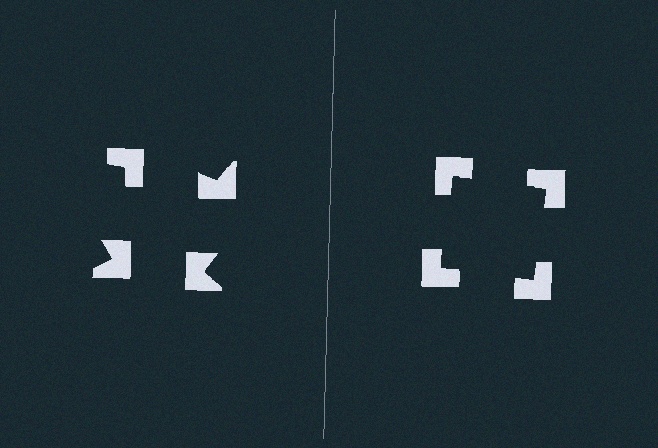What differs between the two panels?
The notched squares are positioned identically on both sides; only the wedge orientations differ. On the right they align to a square; on the left they are misaligned.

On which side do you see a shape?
An illusory square appears on the right side. On the left side the wedge cuts are rotated, so no coherent shape forms.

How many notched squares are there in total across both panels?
8 — 4 on each side.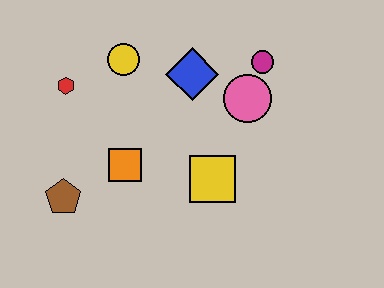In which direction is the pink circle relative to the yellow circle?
The pink circle is to the right of the yellow circle.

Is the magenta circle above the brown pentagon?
Yes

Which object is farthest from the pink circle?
The brown pentagon is farthest from the pink circle.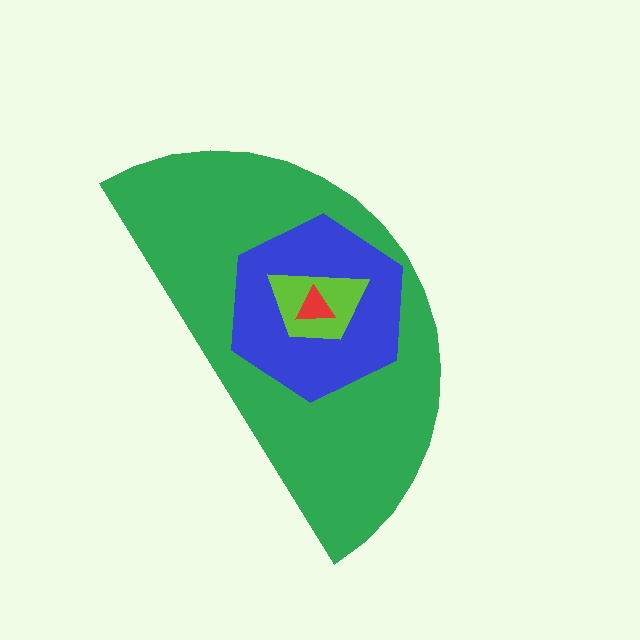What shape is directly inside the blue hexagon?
The lime trapezoid.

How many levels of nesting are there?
4.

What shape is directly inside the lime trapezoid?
The red triangle.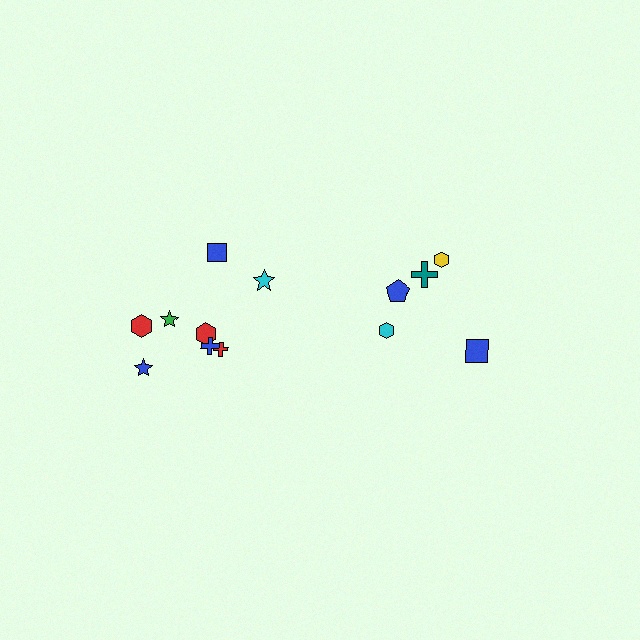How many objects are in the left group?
There are 8 objects.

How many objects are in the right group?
There are 5 objects.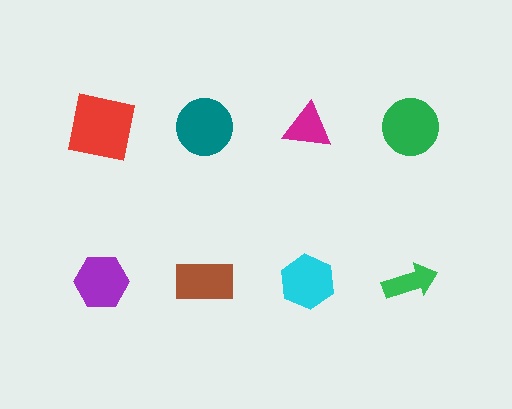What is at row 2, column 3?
A cyan hexagon.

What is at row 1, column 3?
A magenta triangle.